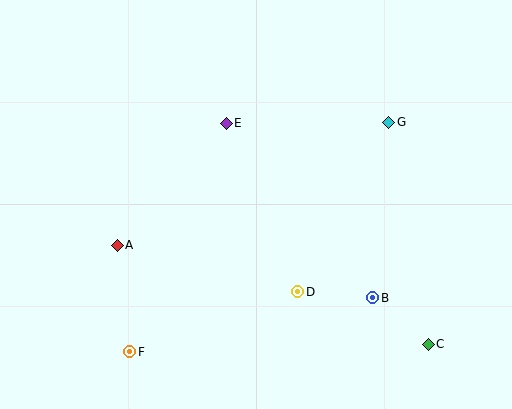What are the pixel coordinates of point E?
Point E is at (226, 123).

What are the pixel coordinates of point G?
Point G is at (389, 122).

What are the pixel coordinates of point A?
Point A is at (117, 245).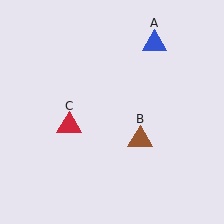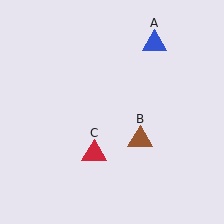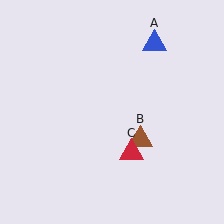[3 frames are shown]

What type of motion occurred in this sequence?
The red triangle (object C) rotated counterclockwise around the center of the scene.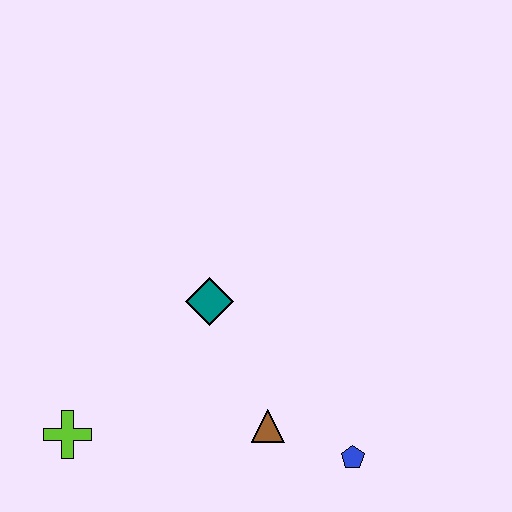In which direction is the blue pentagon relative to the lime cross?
The blue pentagon is to the right of the lime cross.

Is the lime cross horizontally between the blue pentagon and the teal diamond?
No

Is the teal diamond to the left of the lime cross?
No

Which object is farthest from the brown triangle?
The lime cross is farthest from the brown triangle.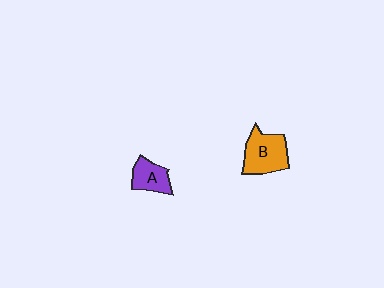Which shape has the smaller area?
Shape A (purple).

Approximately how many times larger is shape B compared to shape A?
Approximately 1.6 times.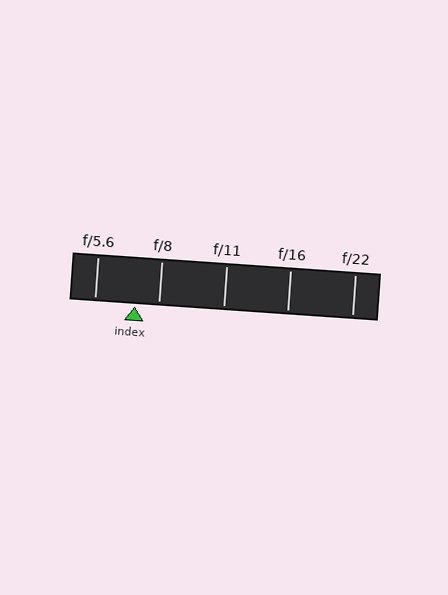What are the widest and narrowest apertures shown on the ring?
The widest aperture shown is f/5.6 and the narrowest is f/22.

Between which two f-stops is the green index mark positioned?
The index mark is between f/5.6 and f/8.